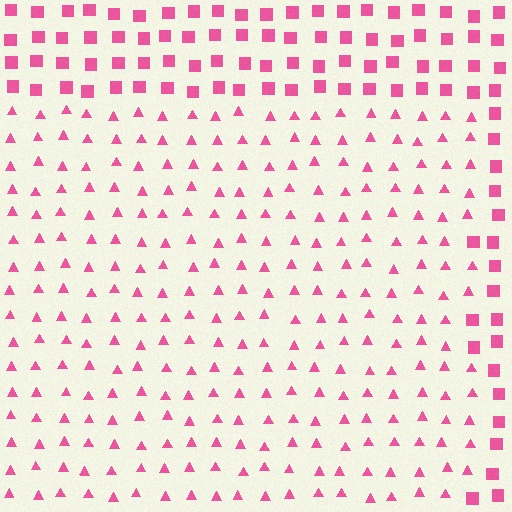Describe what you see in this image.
The image is filled with small pink elements arranged in a uniform grid. A rectangle-shaped region contains triangles, while the surrounding area contains squares. The boundary is defined purely by the change in element shape.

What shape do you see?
I see a rectangle.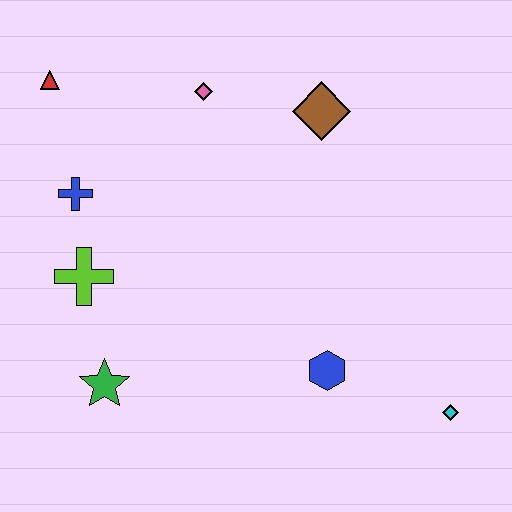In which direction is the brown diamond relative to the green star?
The brown diamond is above the green star.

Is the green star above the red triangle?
No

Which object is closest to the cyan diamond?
The blue hexagon is closest to the cyan diamond.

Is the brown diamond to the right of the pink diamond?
Yes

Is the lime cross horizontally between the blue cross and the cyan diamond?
Yes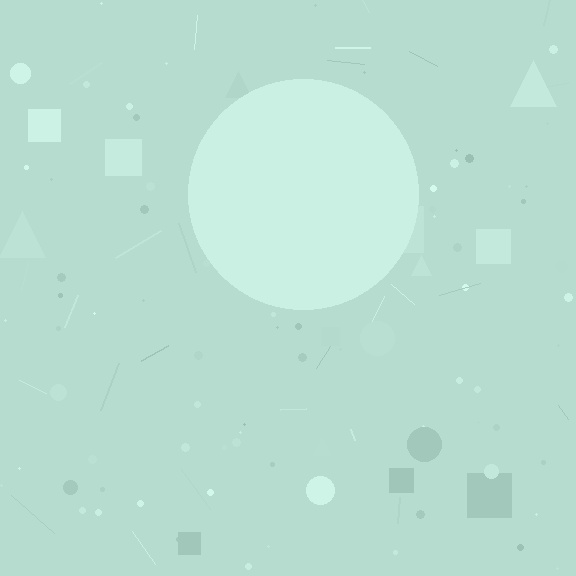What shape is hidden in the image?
A circle is hidden in the image.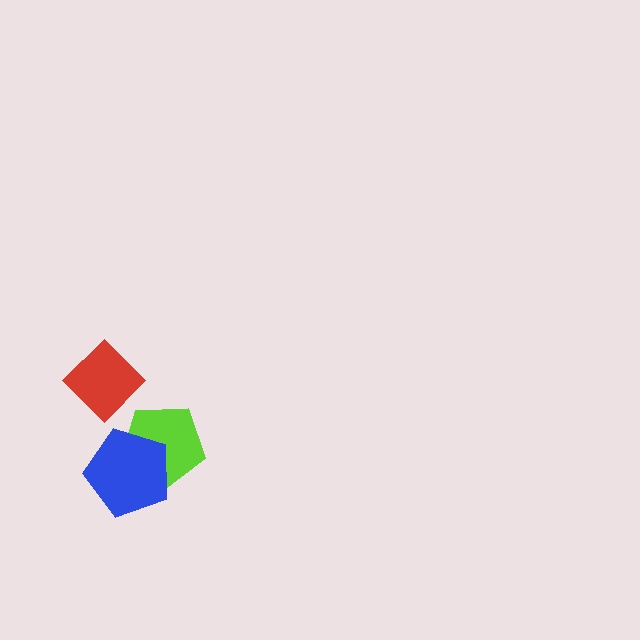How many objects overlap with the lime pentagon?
1 object overlaps with the lime pentagon.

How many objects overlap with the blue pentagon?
1 object overlaps with the blue pentagon.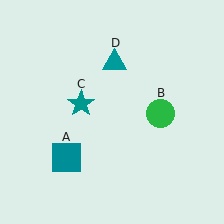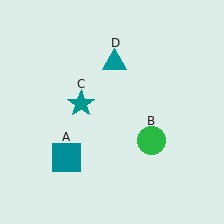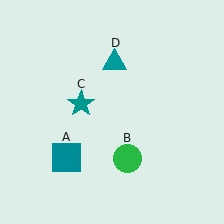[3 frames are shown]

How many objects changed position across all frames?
1 object changed position: green circle (object B).